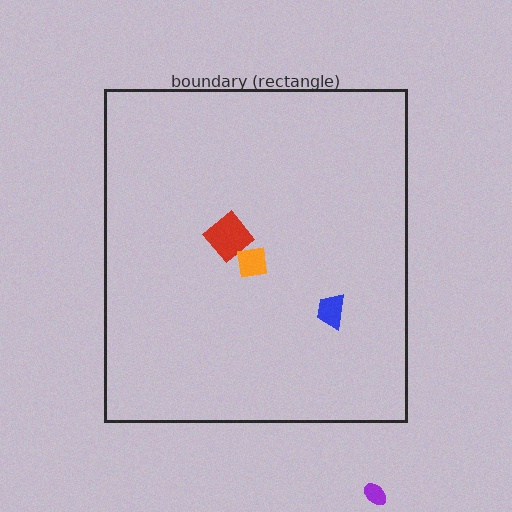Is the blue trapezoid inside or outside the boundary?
Inside.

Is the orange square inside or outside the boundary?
Inside.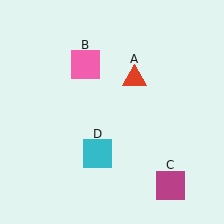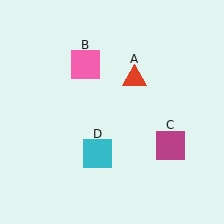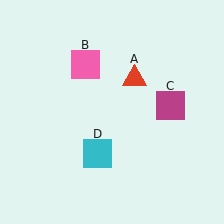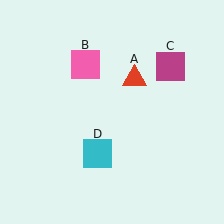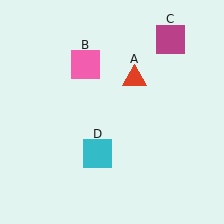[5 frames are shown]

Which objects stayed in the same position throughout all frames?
Red triangle (object A) and pink square (object B) and cyan square (object D) remained stationary.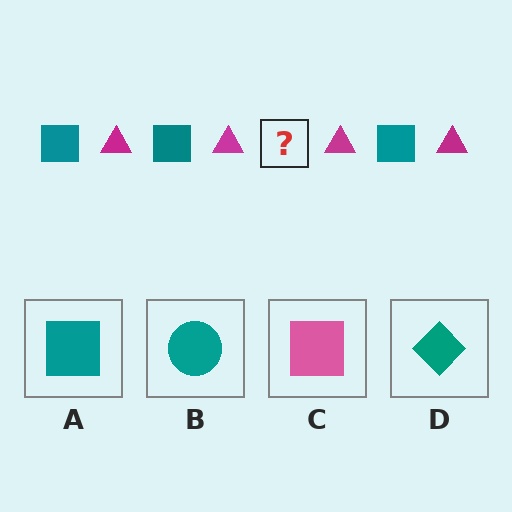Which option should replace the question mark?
Option A.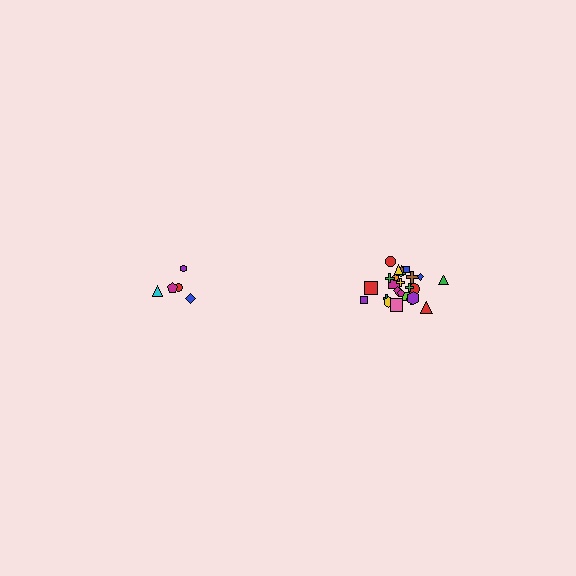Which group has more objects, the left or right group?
The right group.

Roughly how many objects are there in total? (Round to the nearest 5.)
Roughly 30 objects in total.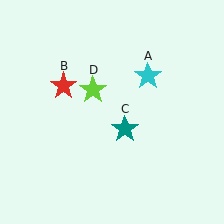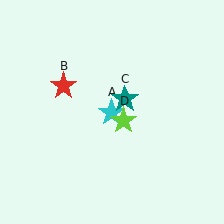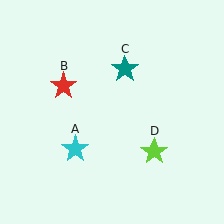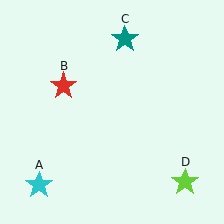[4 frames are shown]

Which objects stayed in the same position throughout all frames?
Red star (object B) remained stationary.